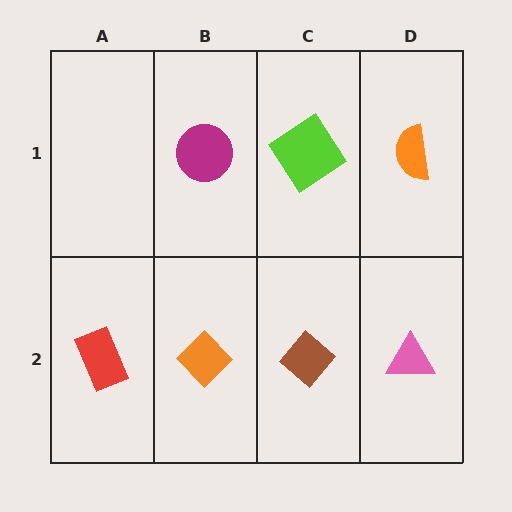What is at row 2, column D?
A pink triangle.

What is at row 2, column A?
A red rectangle.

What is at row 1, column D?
An orange semicircle.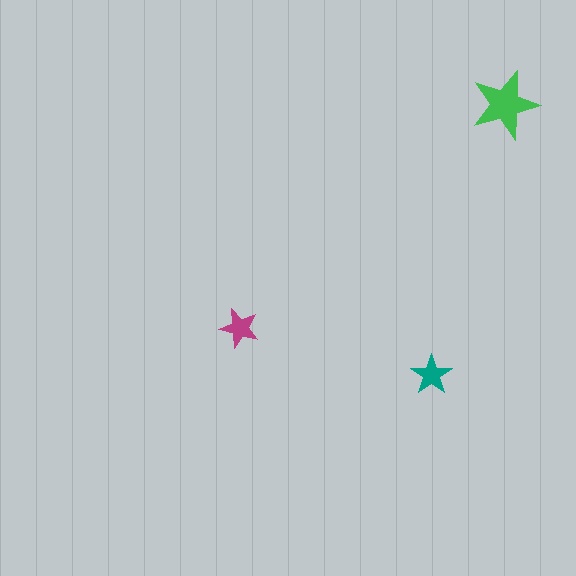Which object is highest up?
The green star is topmost.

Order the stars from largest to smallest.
the green one, the teal one, the magenta one.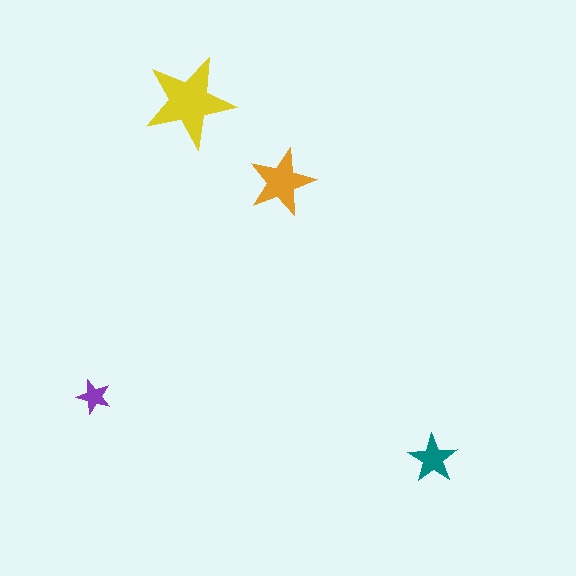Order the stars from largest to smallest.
the yellow one, the orange one, the teal one, the purple one.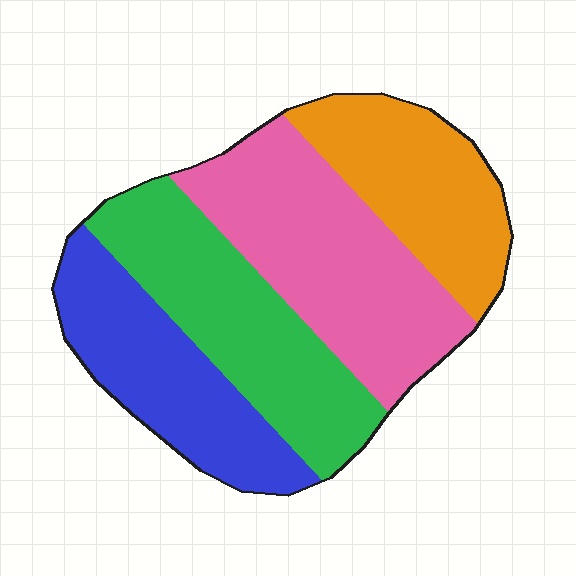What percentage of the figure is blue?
Blue takes up about one fifth (1/5) of the figure.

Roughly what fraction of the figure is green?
Green covers roughly 25% of the figure.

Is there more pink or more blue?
Pink.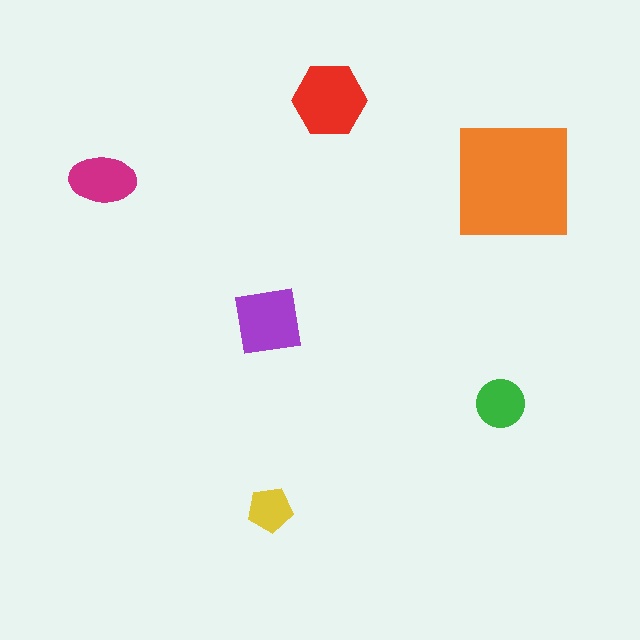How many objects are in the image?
There are 6 objects in the image.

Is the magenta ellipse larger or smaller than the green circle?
Larger.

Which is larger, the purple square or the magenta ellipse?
The purple square.